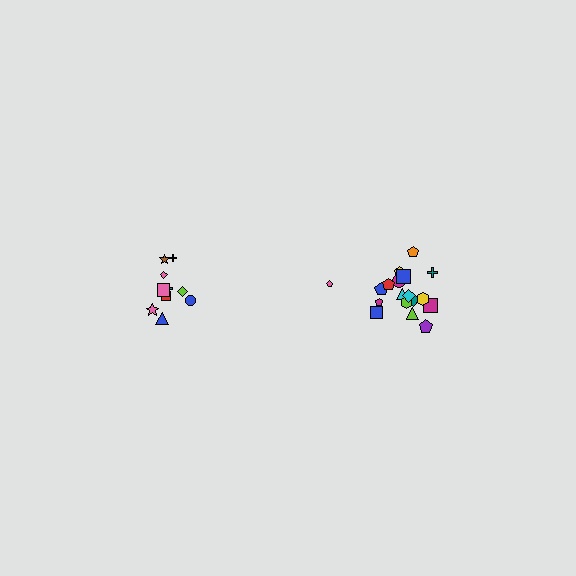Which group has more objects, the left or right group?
The right group.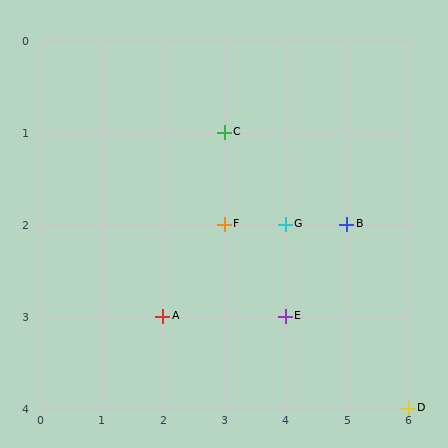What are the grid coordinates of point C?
Point C is at grid coordinates (3, 1).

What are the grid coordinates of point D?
Point D is at grid coordinates (6, 4).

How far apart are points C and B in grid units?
Points C and B are 2 columns and 1 row apart (about 2.2 grid units diagonally).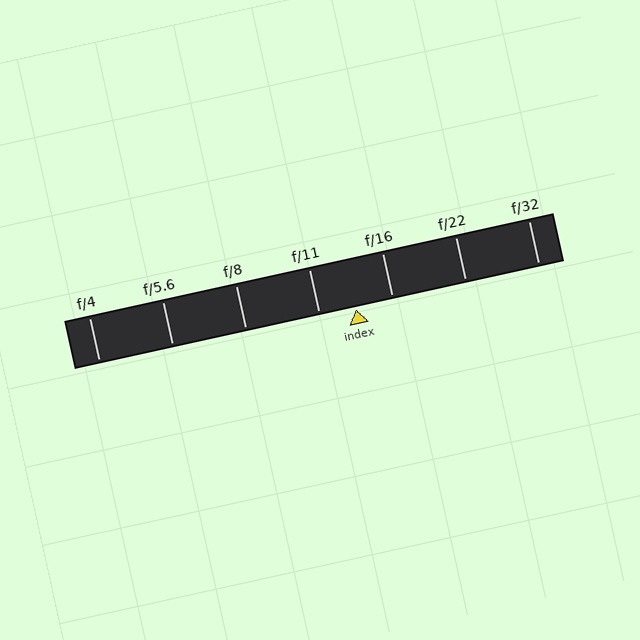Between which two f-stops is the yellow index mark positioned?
The index mark is between f/11 and f/16.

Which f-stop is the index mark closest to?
The index mark is closest to f/16.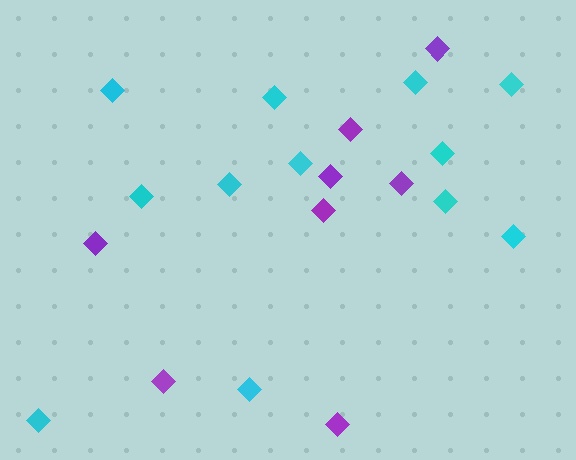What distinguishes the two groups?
There are 2 groups: one group of purple diamonds (8) and one group of cyan diamonds (12).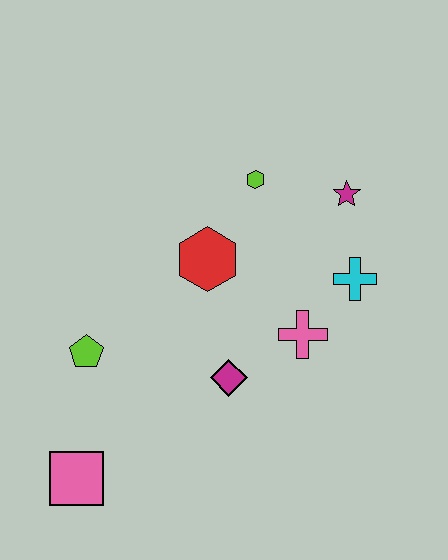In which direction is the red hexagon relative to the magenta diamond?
The red hexagon is above the magenta diamond.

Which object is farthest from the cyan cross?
The pink square is farthest from the cyan cross.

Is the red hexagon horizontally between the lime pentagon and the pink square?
No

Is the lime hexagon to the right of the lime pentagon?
Yes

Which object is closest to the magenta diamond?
The pink cross is closest to the magenta diamond.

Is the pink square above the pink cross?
No